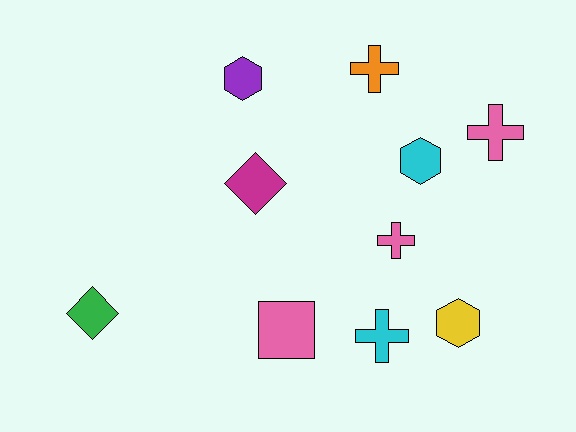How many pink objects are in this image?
There are 3 pink objects.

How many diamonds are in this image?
There are 2 diamonds.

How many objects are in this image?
There are 10 objects.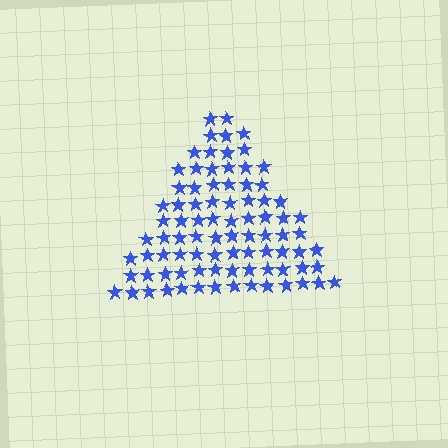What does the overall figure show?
The overall figure shows a triangle.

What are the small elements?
The small elements are stars.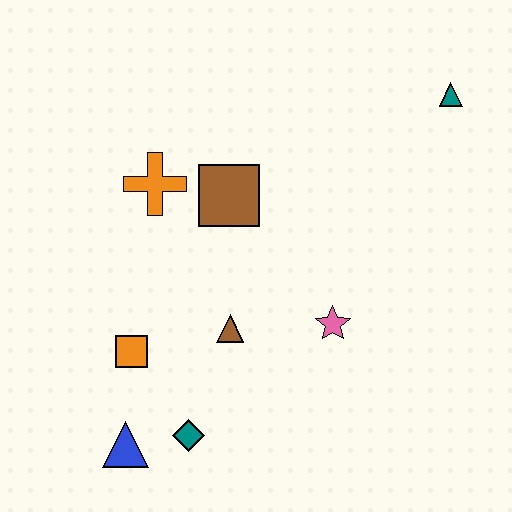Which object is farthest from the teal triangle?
The blue triangle is farthest from the teal triangle.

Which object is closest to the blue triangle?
The teal diamond is closest to the blue triangle.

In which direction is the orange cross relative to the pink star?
The orange cross is to the left of the pink star.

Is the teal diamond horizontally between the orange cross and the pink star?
Yes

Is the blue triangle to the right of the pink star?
No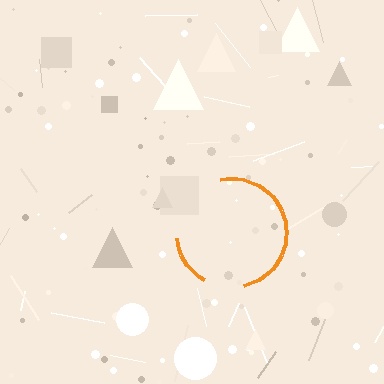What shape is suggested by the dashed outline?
The dashed outline suggests a circle.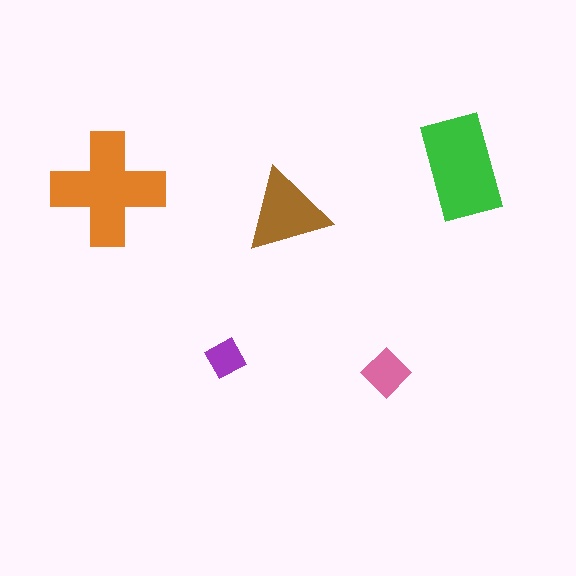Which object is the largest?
The orange cross.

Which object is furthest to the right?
The green rectangle is rightmost.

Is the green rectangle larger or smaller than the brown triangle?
Larger.